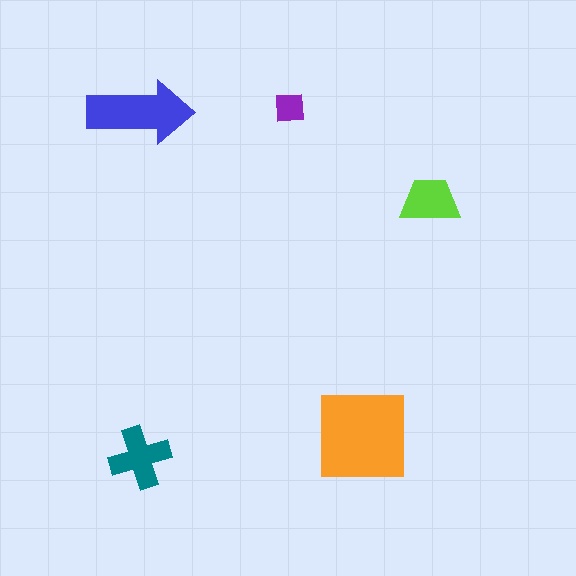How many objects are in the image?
There are 5 objects in the image.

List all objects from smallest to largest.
The purple square, the lime trapezoid, the teal cross, the blue arrow, the orange square.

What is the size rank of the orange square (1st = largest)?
1st.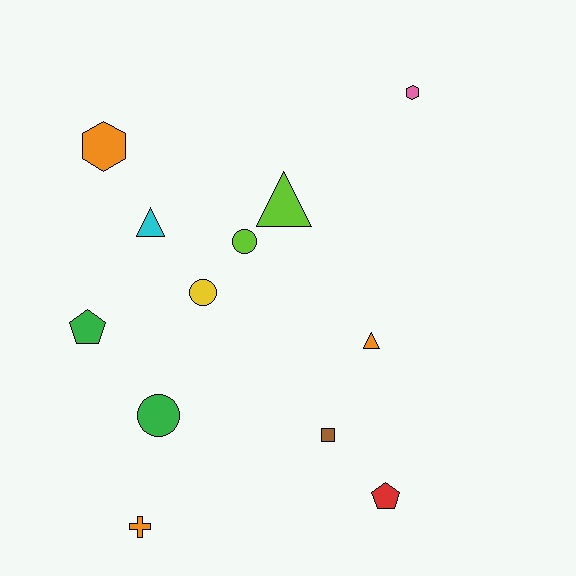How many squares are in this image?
There is 1 square.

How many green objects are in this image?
There are 2 green objects.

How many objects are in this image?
There are 12 objects.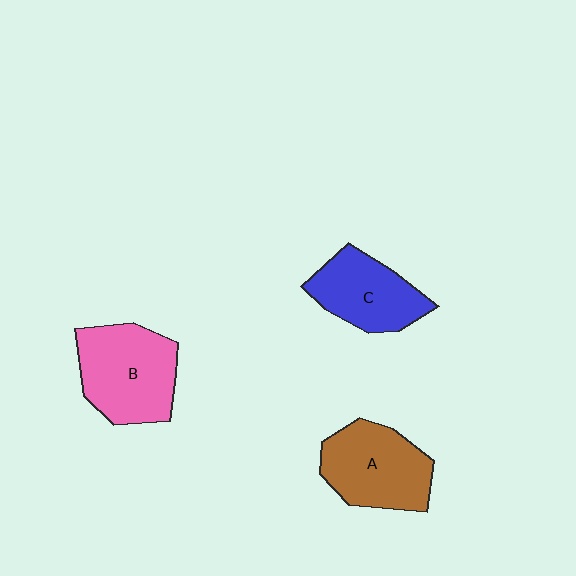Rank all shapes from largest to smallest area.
From largest to smallest: B (pink), A (brown), C (blue).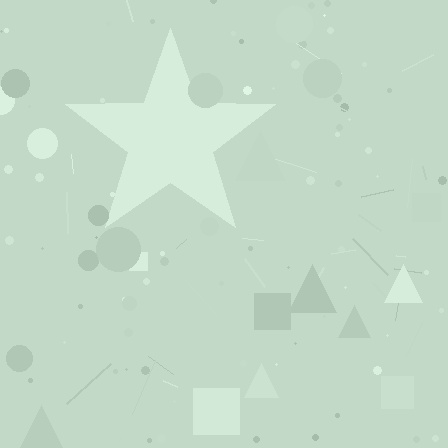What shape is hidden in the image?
A star is hidden in the image.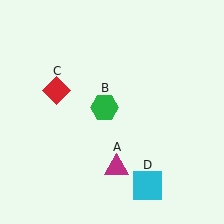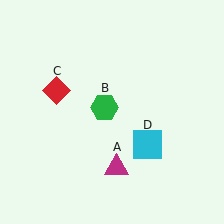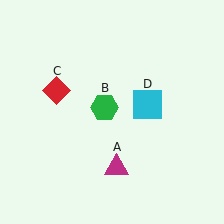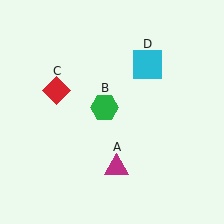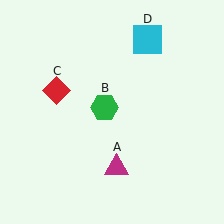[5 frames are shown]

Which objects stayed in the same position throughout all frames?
Magenta triangle (object A) and green hexagon (object B) and red diamond (object C) remained stationary.